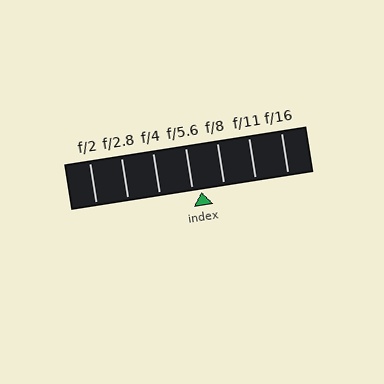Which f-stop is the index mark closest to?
The index mark is closest to f/5.6.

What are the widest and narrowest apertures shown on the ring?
The widest aperture shown is f/2 and the narrowest is f/16.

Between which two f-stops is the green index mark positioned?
The index mark is between f/5.6 and f/8.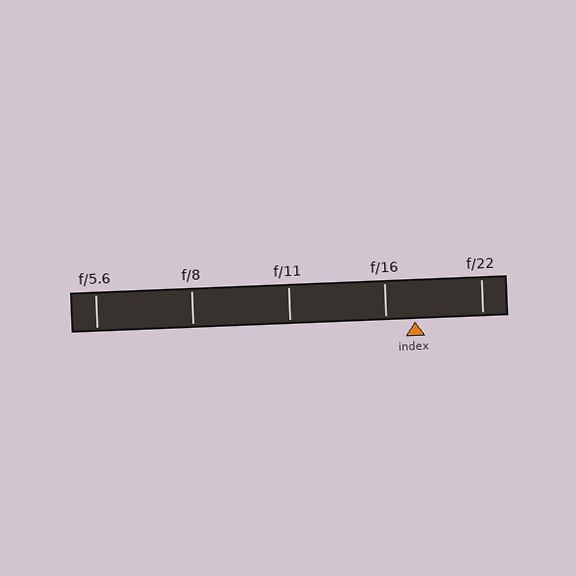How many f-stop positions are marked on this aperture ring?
There are 5 f-stop positions marked.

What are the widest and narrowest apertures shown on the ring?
The widest aperture shown is f/5.6 and the narrowest is f/22.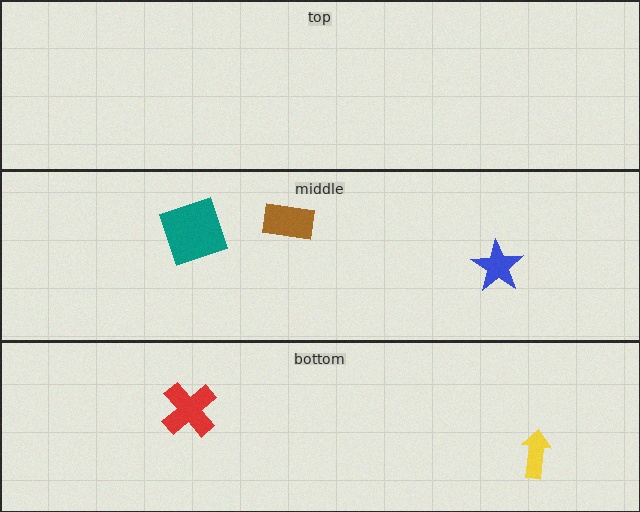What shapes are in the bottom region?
The red cross, the yellow arrow.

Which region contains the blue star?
The middle region.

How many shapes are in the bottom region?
2.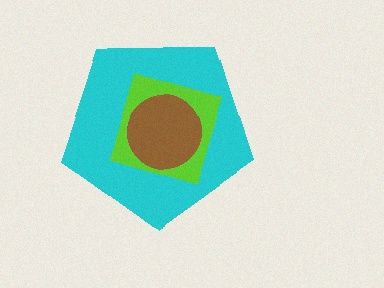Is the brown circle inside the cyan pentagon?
Yes.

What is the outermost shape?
The cyan pentagon.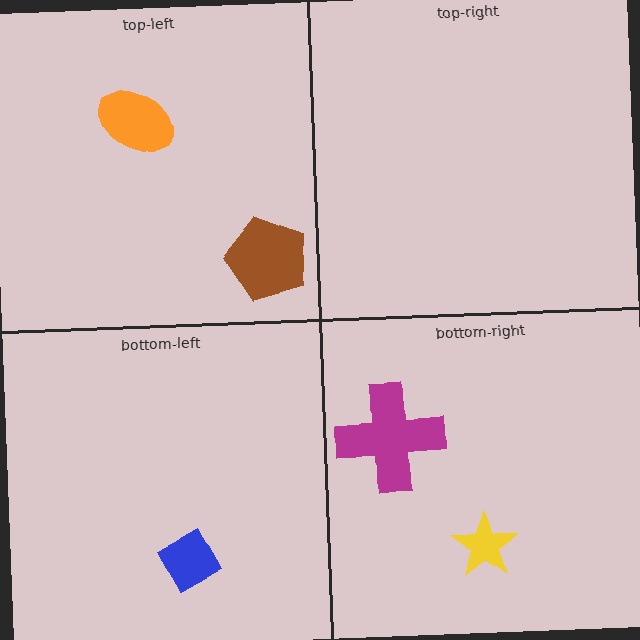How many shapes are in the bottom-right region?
2.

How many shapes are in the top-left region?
2.